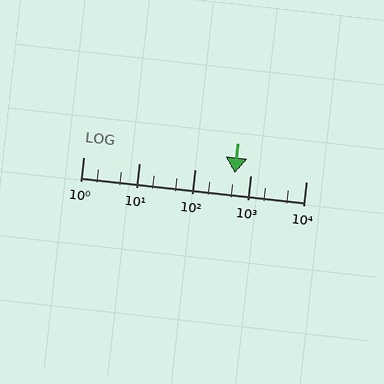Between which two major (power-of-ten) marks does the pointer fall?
The pointer is between 100 and 1000.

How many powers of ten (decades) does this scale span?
The scale spans 4 decades, from 1 to 10000.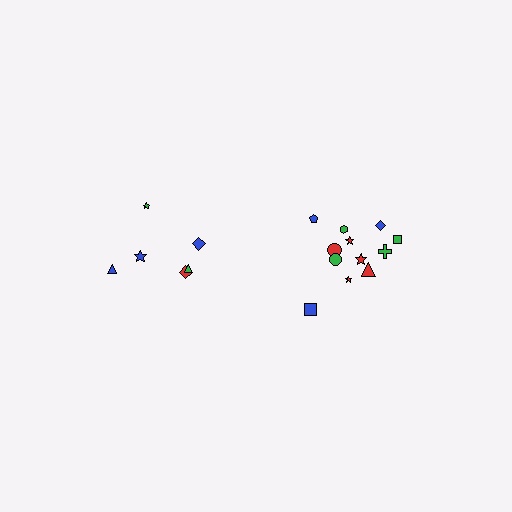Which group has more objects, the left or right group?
The right group.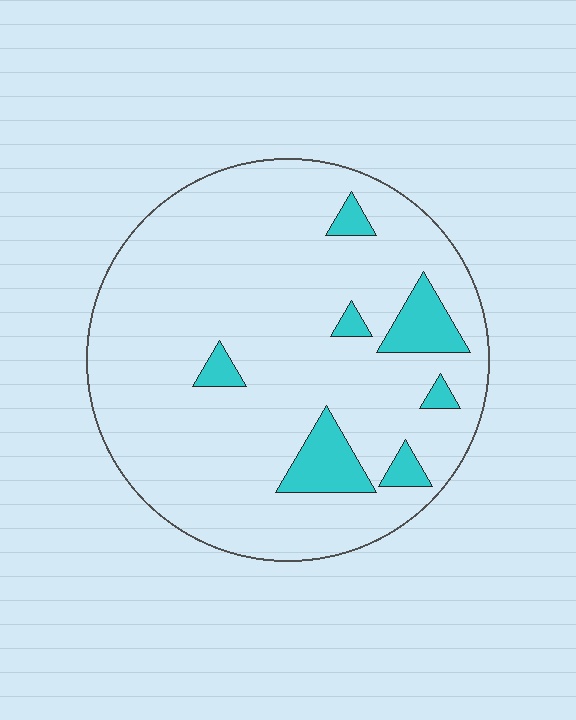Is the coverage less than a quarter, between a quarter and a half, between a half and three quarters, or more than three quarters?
Less than a quarter.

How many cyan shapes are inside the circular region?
7.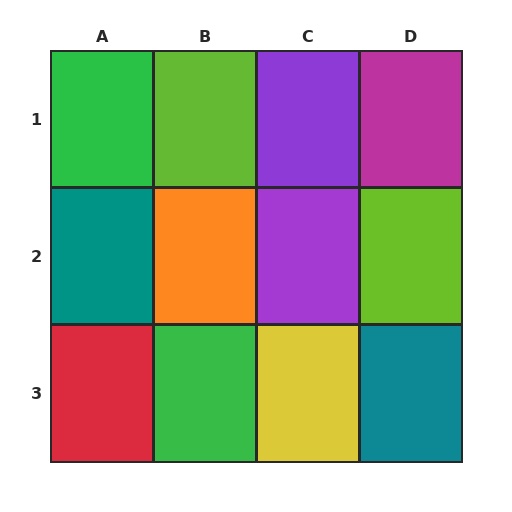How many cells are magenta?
1 cell is magenta.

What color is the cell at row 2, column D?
Lime.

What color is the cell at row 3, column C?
Yellow.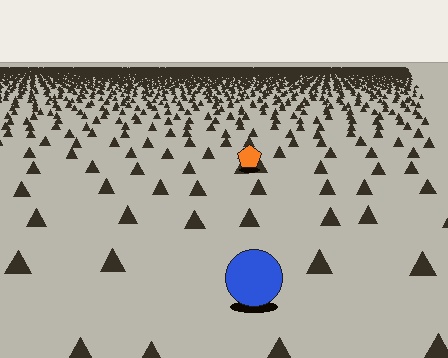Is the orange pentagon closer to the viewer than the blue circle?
No. The blue circle is closer — you can tell from the texture gradient: the ground texture is coarser near it.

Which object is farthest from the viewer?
The orange pentagon is farthest from the viewer. It appears smaller and the ground texture around it is denser.